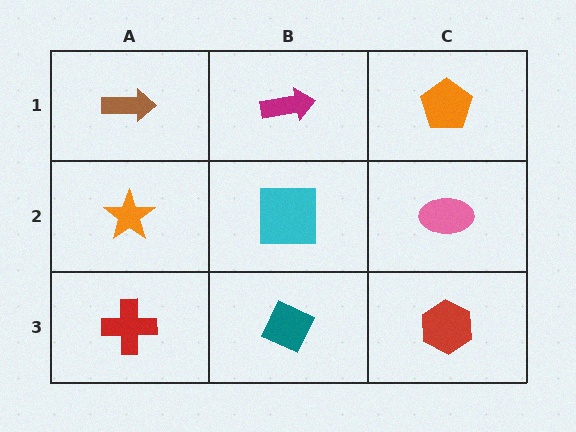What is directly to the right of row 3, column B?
A red hexagon.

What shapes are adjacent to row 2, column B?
A magenta arrow (row 1, column B), a teal diamond (row 3, column B), an orange star (row 2, column A), a pink ellipse (row 2, column C).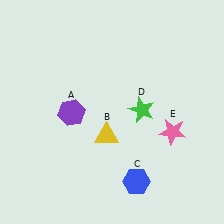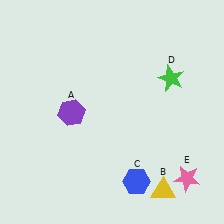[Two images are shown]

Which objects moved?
The objects that moved are: the yellow triangle (B), the green star (D), the pink star (E).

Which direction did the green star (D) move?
The green star (D) moved up.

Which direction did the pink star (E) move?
The pink star (E) moved down.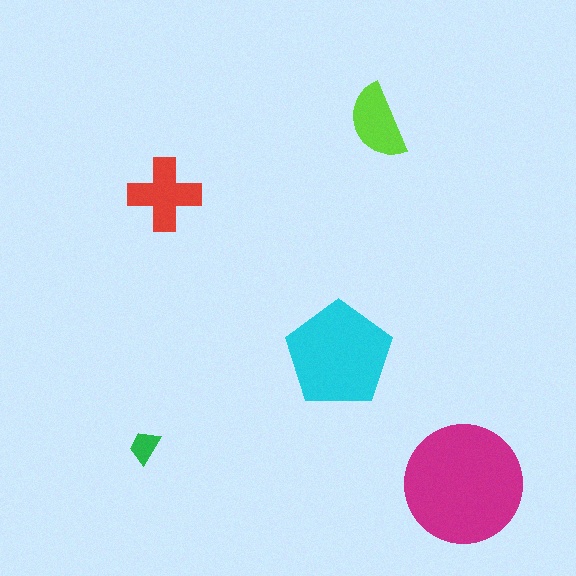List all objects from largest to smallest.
The magenta circle, the cyan pentagon, the red cross, the lime semicircle, the green trapezoid.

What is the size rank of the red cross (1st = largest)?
3rd.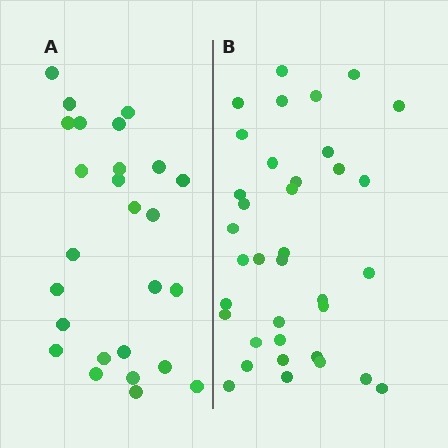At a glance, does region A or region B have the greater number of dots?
Region B (the right region) has more dots.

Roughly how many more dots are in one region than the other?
Region B has roughly 10 or so more dots than region A.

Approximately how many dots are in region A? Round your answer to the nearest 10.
About 30 dots. (The exact count is 26, which rounds to 30.)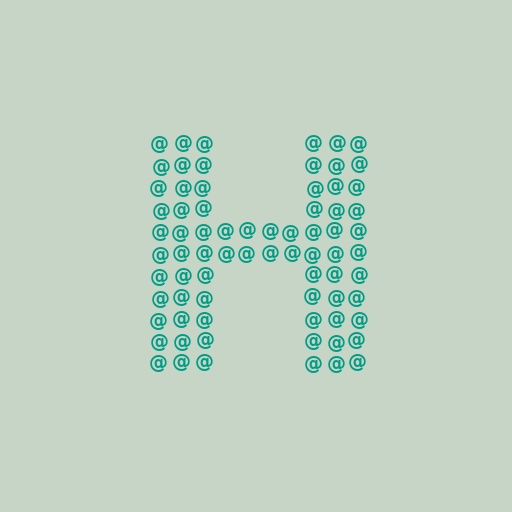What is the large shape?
The large shape is the letter H.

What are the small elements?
The small elements are at signs.